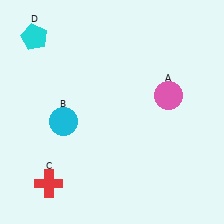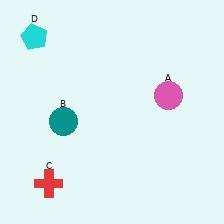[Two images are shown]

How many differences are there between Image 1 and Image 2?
There is 1 difference between the two images.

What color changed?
The circle (B) changed from cyan in Image 1 to teal in Image 2.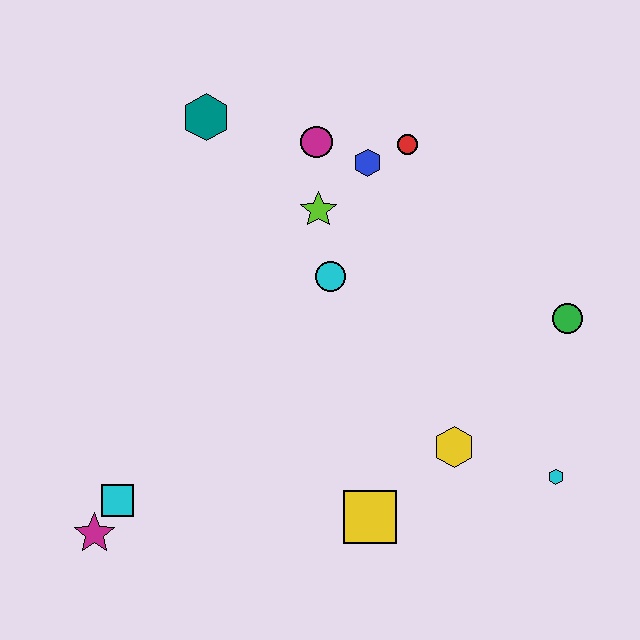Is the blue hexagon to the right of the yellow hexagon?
No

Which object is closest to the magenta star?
The cyan square is closest to the magenta star.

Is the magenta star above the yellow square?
No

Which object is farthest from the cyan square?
The green circle is farthest from the cyan square.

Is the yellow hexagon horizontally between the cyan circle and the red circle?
No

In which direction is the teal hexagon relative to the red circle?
The teal hexagon is to the left of the red circle.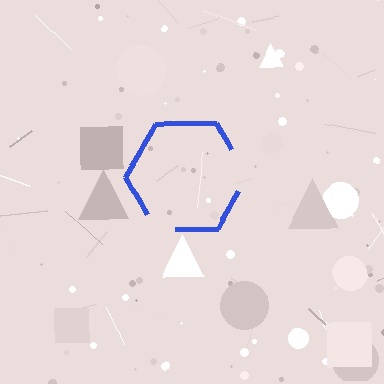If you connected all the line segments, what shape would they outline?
They would outline a hexagon.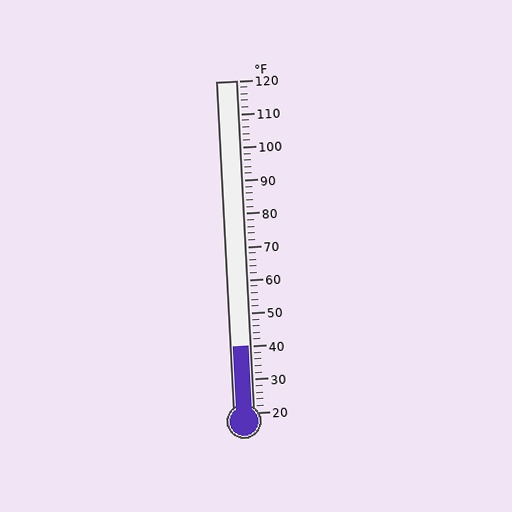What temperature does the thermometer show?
The thermometer shows approximately 40°F.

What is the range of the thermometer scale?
The thermometer scale ranges from 20°F to 120°F.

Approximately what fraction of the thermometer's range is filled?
The thermometer is filled to approximately 20% of its range.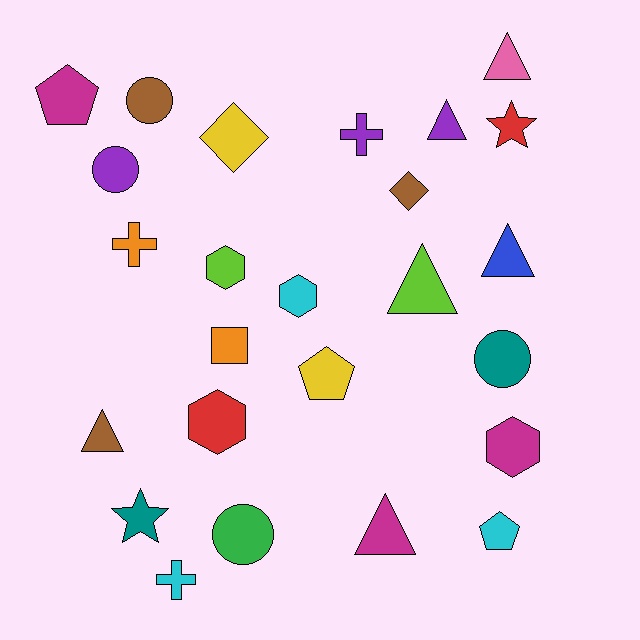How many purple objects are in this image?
There are 3 purple objects.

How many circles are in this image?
There are 4 circles.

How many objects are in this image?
There are 25 objects.